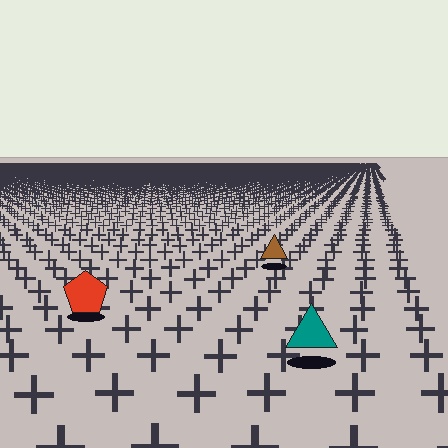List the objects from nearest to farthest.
From nearest to farthest: the teal triangle, the red pentagon, the brown triangle.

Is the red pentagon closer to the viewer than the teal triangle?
No. The teal triangle is closer — you can tell from the texture gradient: the ground texture is coarser near it.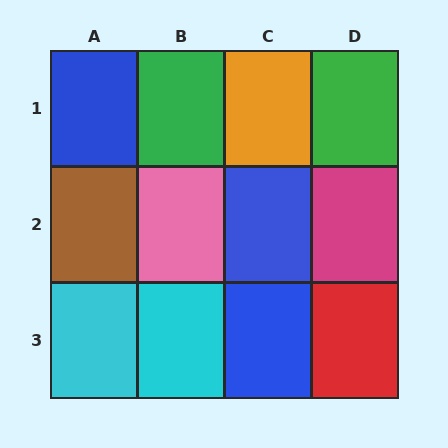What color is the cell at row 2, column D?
Magenta.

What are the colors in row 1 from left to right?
Blue, green, orange, green.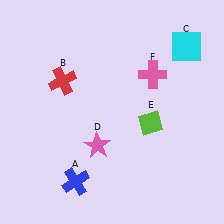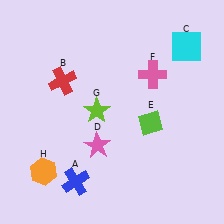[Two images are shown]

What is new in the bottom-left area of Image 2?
An orange hexagon (H) was added in the bottom-left area of Image 2.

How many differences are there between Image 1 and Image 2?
There are 2 differences between the two images.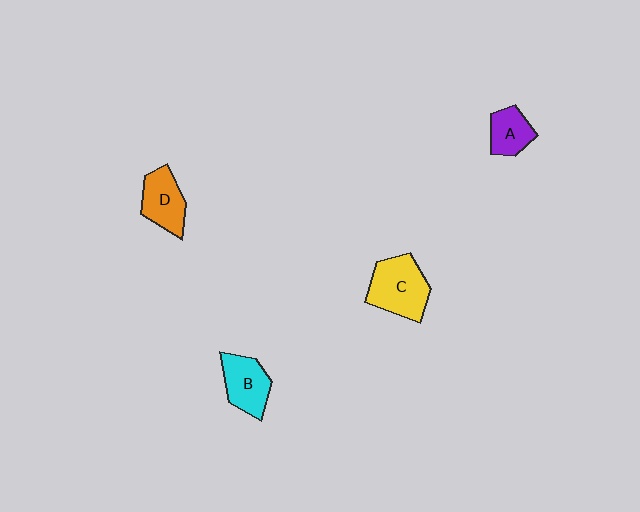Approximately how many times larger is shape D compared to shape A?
Approximately 1.3 times.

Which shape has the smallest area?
Shape A (purple).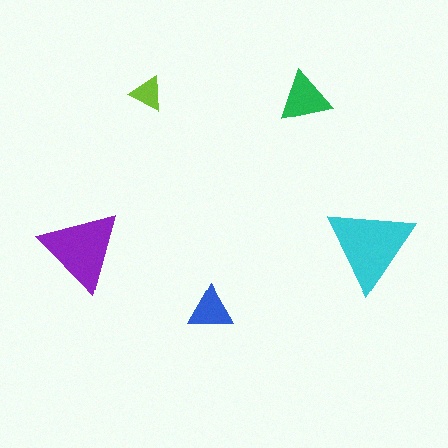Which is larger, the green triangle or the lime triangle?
The green one.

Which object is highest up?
The lime triangle is topmost.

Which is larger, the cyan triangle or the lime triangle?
The cyan one.